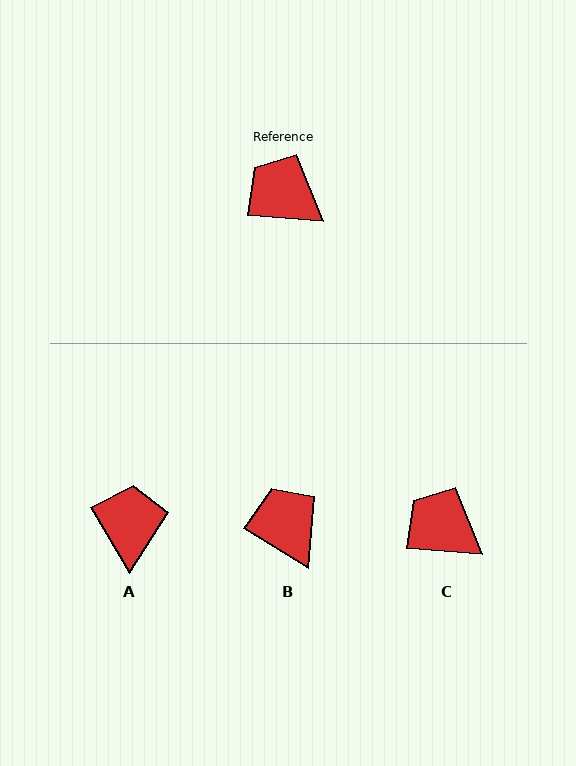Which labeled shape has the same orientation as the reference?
C.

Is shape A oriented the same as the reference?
No, it is off by about 55 degrees.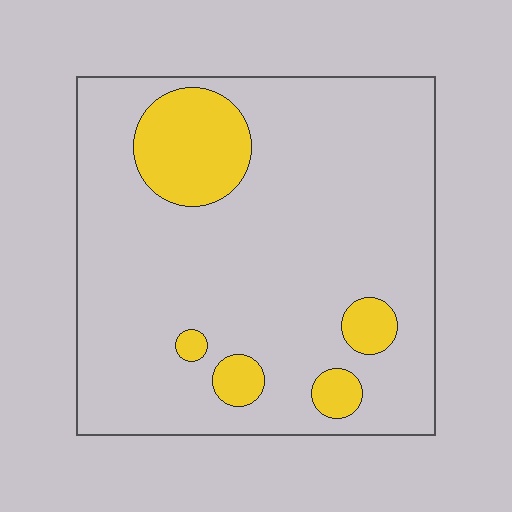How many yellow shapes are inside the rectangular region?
5.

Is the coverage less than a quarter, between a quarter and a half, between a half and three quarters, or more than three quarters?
Less than a quarter.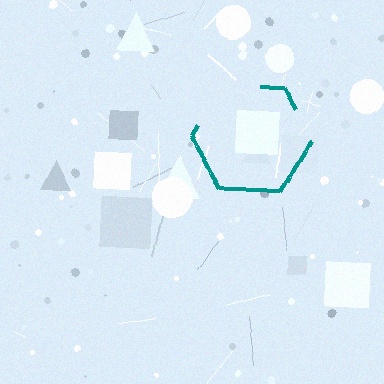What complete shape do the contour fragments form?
The contour fragments form a hexagon.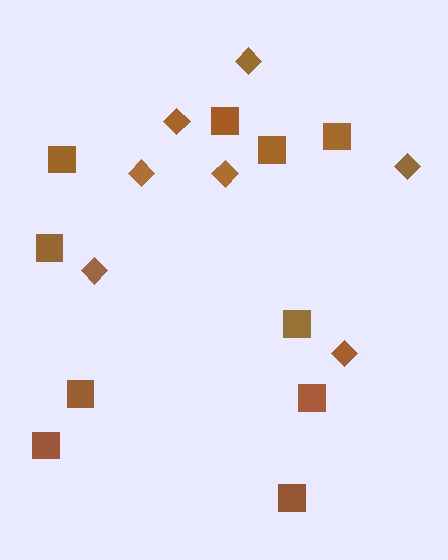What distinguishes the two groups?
There are 2 groups: one group of diamonds (7) and one group of squares (10).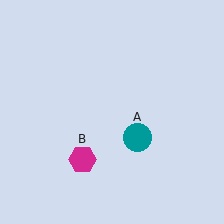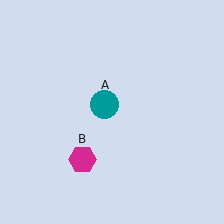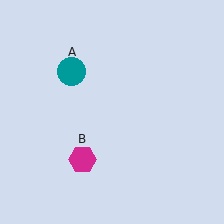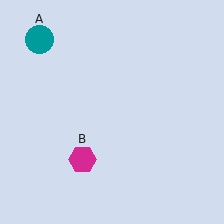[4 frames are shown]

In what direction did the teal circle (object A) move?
The teal circle (object A) moved up and to the left.